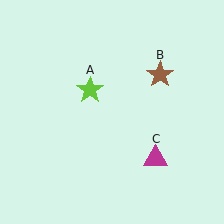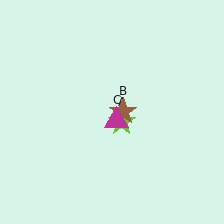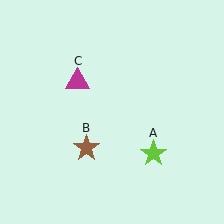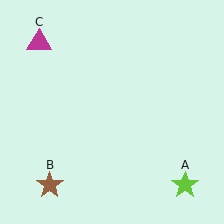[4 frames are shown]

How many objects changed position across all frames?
3 objects changed position: lime star (object A), brown star (object B), magenta triangle (object C).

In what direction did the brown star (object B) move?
The brown star (object B) moved down and to the left.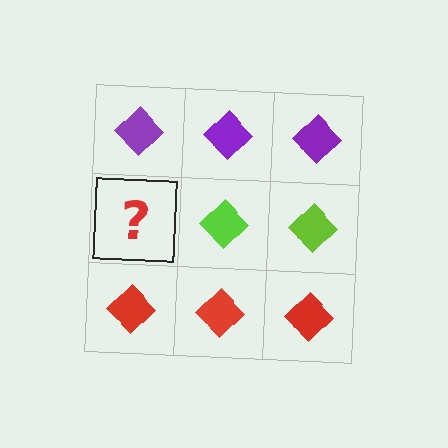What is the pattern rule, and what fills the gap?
The rule is that each row has a consistent color. The gap should be filled with a lime diamond.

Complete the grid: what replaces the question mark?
The question mark should be replaced with a lime diamond.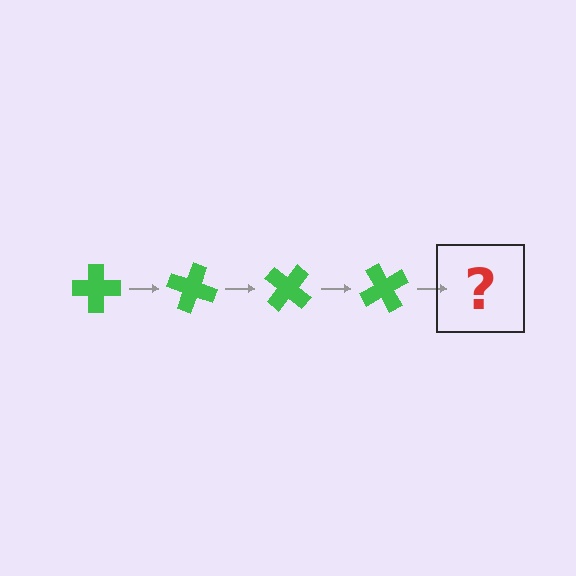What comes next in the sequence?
The next element should be a green cross rotated 80 degrees.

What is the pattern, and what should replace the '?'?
The pattern is that the cross rotates 20 degrees each step. The '?' should be a green cross rotated 80 degrees.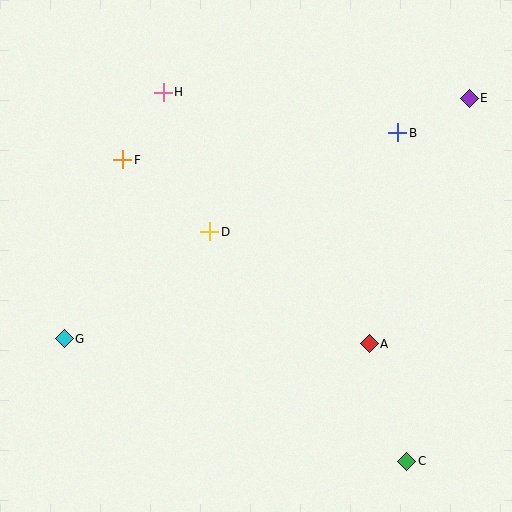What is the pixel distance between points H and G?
The distance between H and G is 265 pixels.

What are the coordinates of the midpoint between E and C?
The midpoint between E and C is at (438, 280).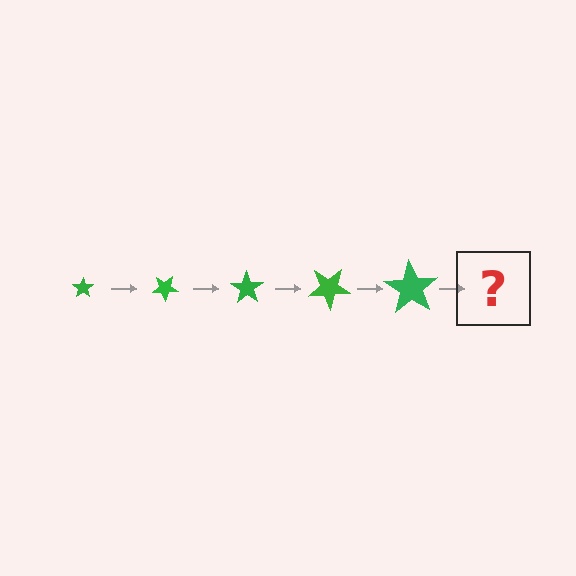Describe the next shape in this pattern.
It should be a star, larger than the previous one and rotated 175 degrees from the start.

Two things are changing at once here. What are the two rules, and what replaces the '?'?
The two rules are that the star grows larger each step and it rotates 35 degrees each step. The '?' should be a star, larger than the previous one and rotated 175 degrees from the start.